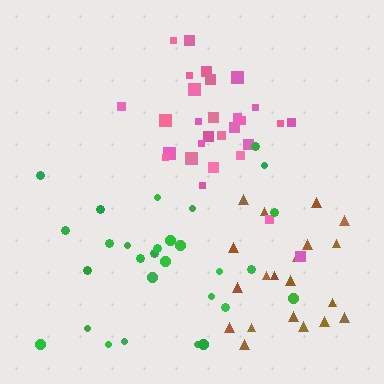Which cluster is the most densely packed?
Pink.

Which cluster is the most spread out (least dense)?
Green.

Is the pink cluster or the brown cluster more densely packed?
Pink.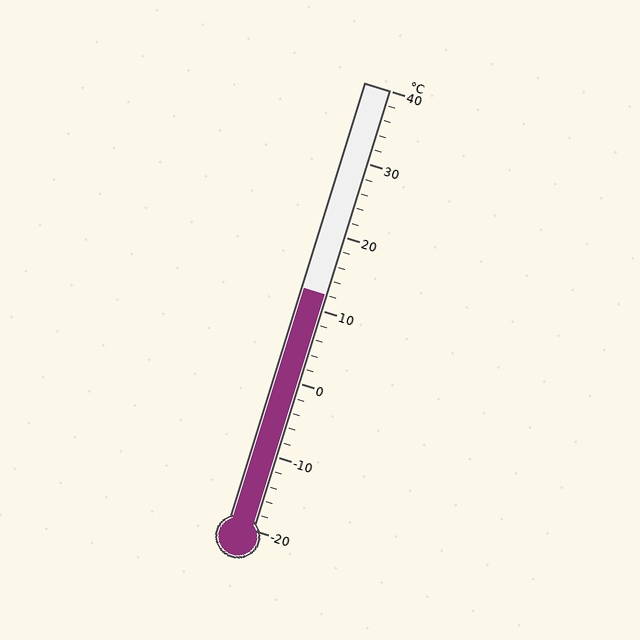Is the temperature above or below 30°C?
The temperature is below 30°C.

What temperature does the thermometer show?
The thermometer shows approximately 12°C.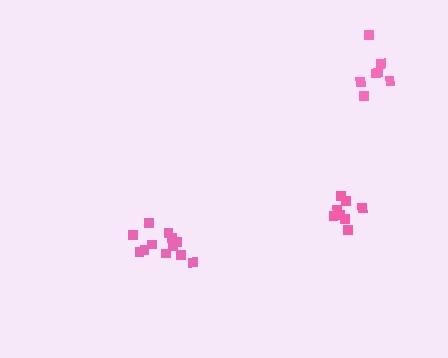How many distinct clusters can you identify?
There are 3 distinct clusters.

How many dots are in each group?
Group 1: 12 dots, Group 2: 8 dots, Group 3: 7 dots (27 total).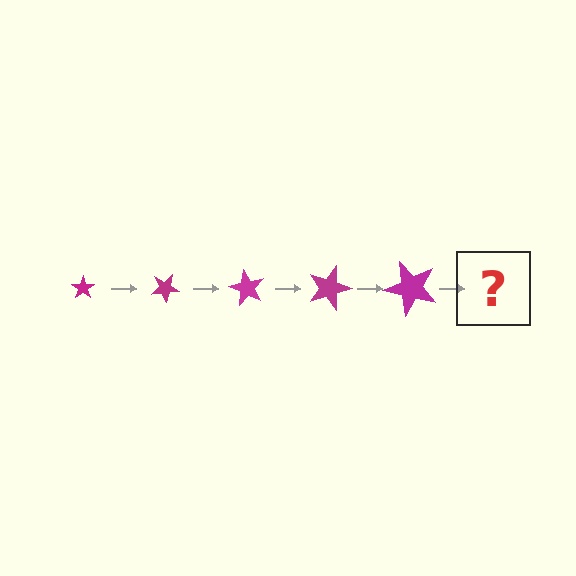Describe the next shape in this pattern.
It should be a star, larger than the previous one and rotated 150 degrees from the start.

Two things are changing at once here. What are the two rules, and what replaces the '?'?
The two rules are that the star grows larger each step and it rotates 30 degrees each step. The '?' should be a star, larger than the previous one and rotated 150 degrees from the start.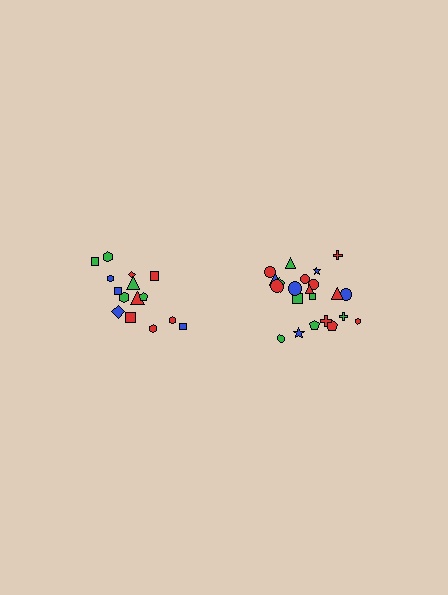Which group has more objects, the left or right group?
The right group.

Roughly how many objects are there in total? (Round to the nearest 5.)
Roughly 35 objects in total.